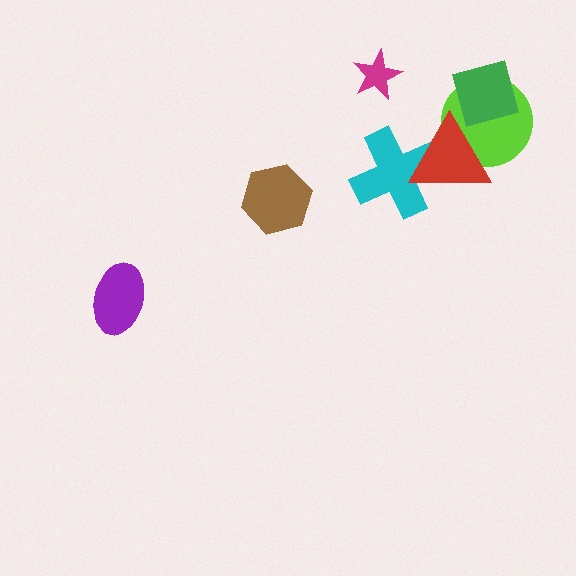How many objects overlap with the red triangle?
2 objects overlap with the red triangle.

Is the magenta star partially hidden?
No, no other shape covers it.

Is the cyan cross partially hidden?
Yes, it is partially covered by another shape.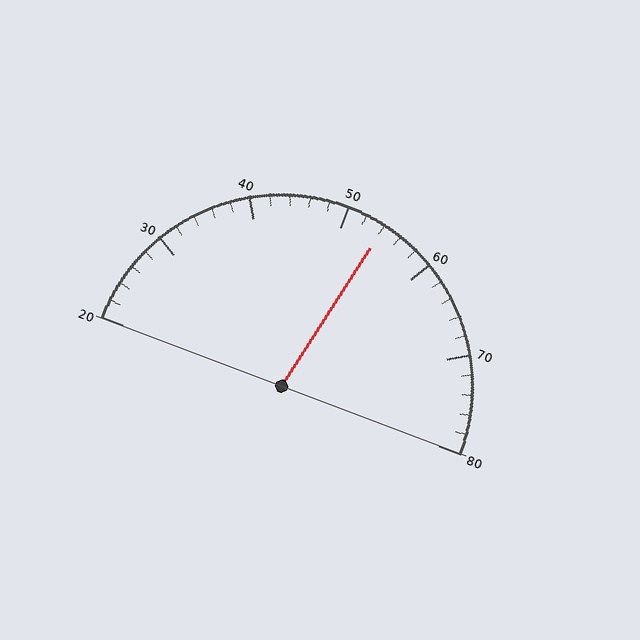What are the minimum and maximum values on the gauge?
The gauge ranges from 20 to 80.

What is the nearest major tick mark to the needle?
The nearest major tick mark is 50.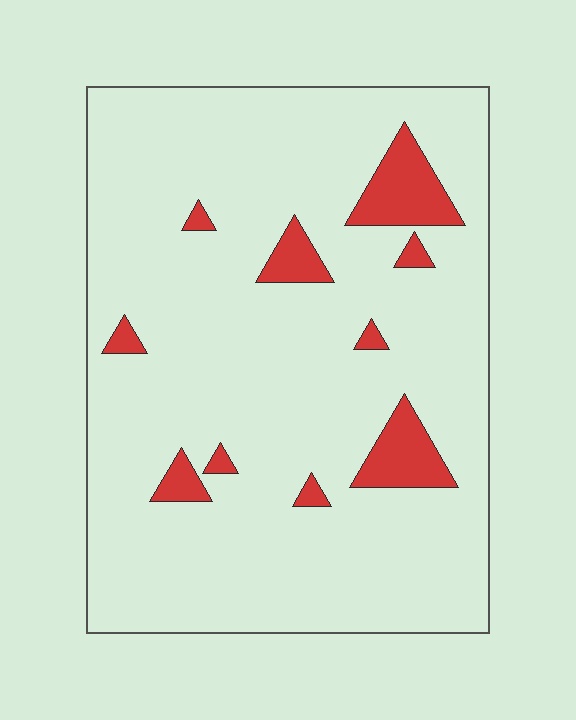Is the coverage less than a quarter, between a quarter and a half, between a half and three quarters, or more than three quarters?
Less than a quarter.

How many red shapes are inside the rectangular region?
10.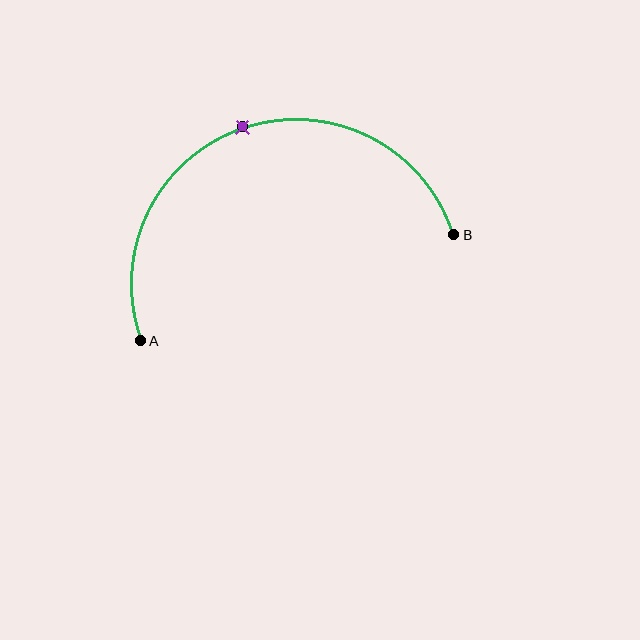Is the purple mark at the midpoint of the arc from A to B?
Yes. The purple mark lies on the arc at equal arc-length from both A and B — it is the arc midpoint.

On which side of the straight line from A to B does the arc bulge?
The arc bulges above the straight line connecting A and B.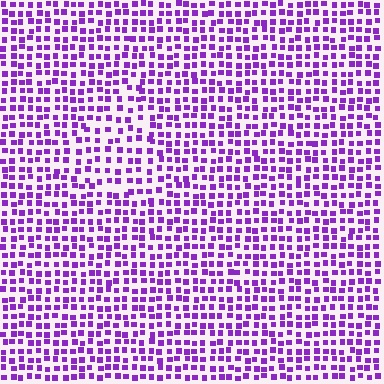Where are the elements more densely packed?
The elements are more densely packed outside the triangle boundary.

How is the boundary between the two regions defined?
The boundary is defined by a change in element density (approximately 1.4x ratio). All elements are the same color, size, and shape.